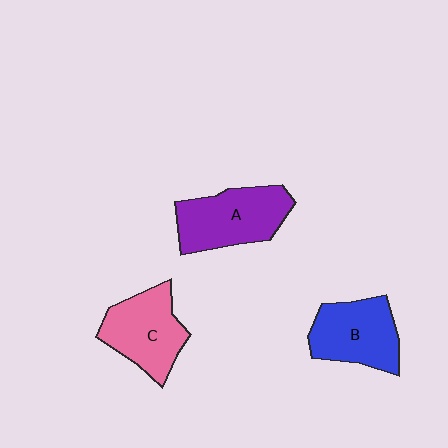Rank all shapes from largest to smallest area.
From largest to smallest: A (purple), C (pink), B (blue).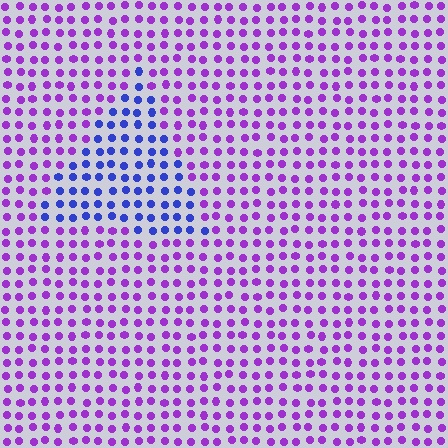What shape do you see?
I see a triangle.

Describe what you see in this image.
The image is filled with small purple elements in a uniform arrangement. A triangle-shaped region is visible where the elements are tinted to a slightly different hue, forming a subtle color boundary.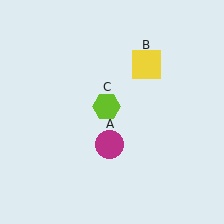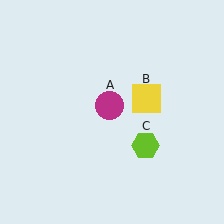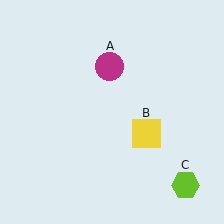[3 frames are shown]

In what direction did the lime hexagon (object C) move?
The lime hexagon (object C) moved down and to the right.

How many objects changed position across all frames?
3 objects changed position: magenta circle (object A), yellow square (object B), lime hexagon (object C).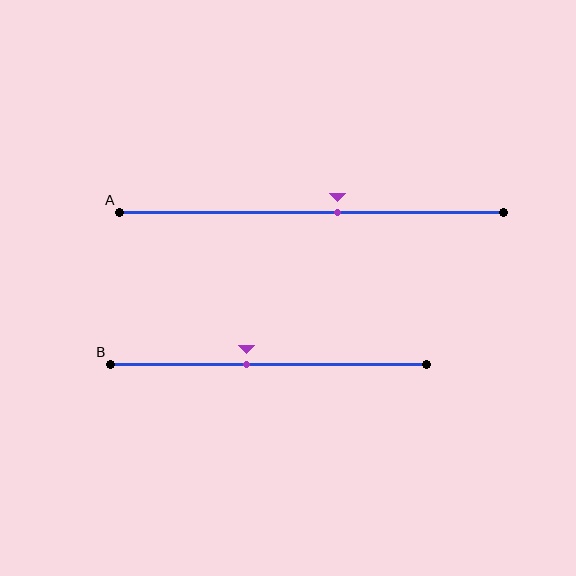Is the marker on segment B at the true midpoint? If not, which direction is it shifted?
No, the marker on segment B is shifted to the left by about 7% of the segment length.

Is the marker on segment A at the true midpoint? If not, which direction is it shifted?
No, the marker on segment A is shifted to the right by about 7% of the segment length.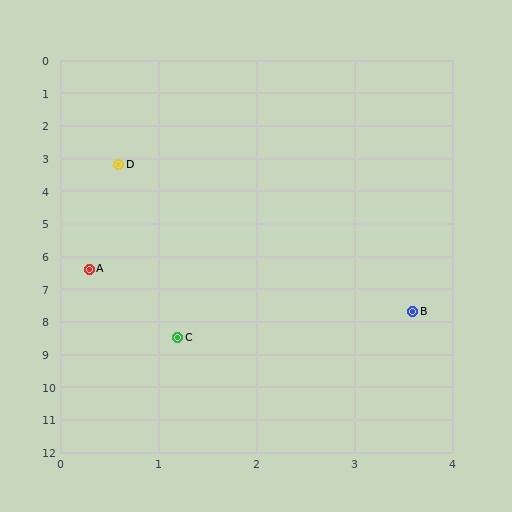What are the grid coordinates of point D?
Point D is at approximately (0.6, 3.2).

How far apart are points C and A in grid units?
Points C and A are about 2.3 grid units apart.